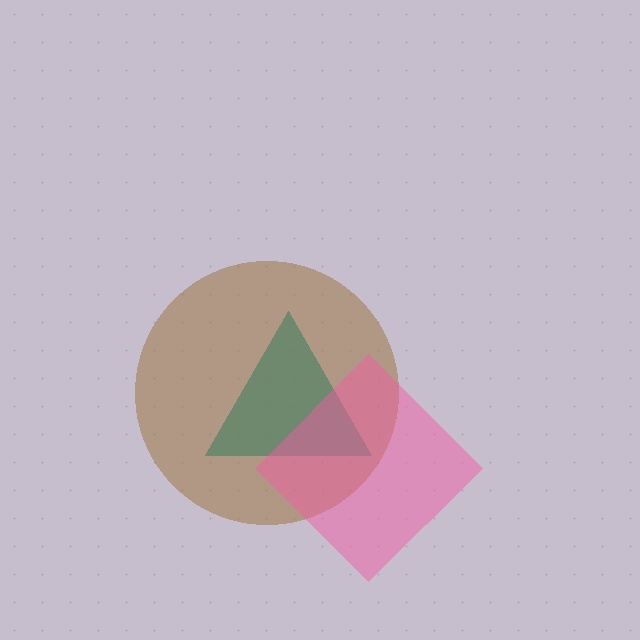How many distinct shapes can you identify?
There are 3 distinct shapes: a teal triangle, a brown circle, a pink diamond.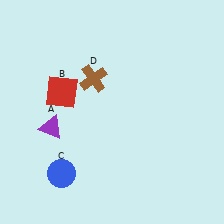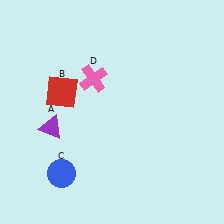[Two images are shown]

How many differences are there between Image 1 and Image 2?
There is 1 difference between the two images.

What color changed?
The cross (D) changed from brown in Image 1 to pink in Image 2.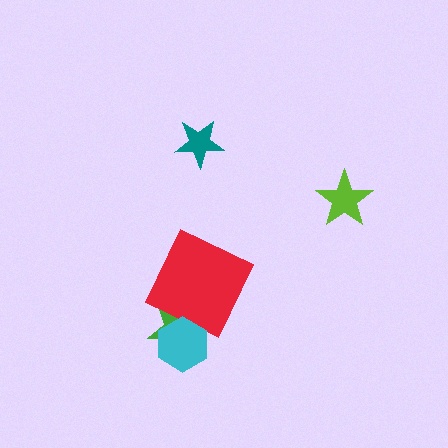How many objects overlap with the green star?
2 objects overlap with the green star.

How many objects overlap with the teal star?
0 objects overlap with the teal star.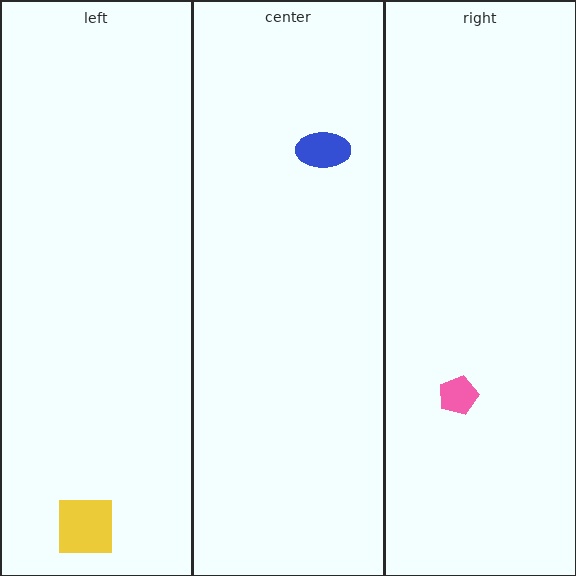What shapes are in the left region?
The yellow square.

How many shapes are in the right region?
1.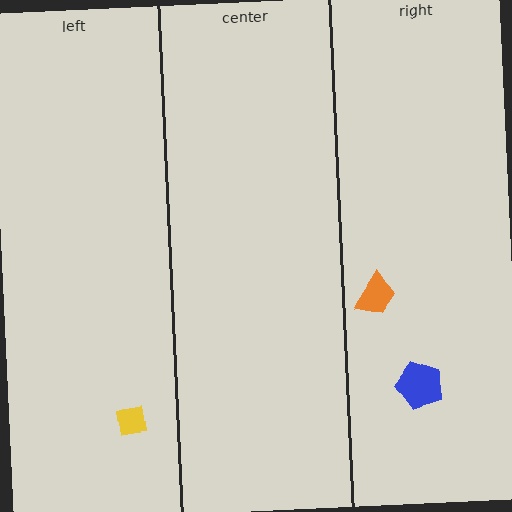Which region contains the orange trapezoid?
The right region.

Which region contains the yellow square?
The left region.